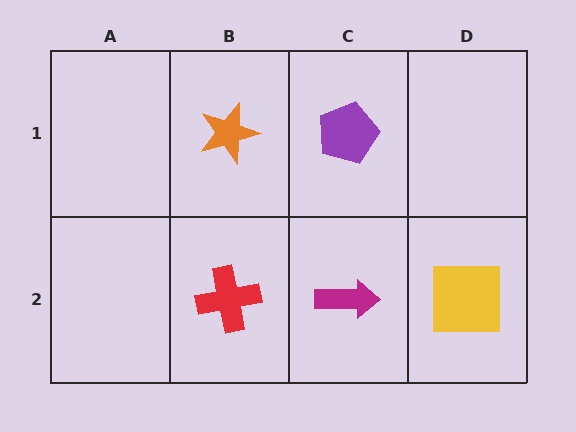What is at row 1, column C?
A purple pentagon.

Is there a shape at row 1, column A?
No, that cell is empty.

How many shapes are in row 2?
3 shapes.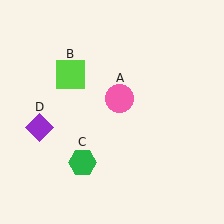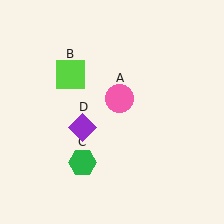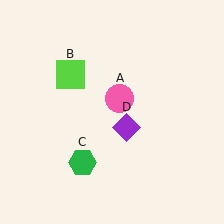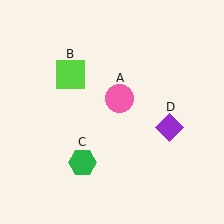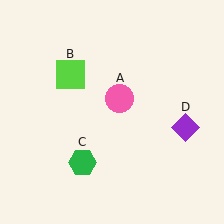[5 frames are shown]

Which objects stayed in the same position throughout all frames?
Pink circle (object A) and lime square (object B) and green hexagon (object C) remained stationary.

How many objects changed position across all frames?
1 object changed position: purple diamond (object D).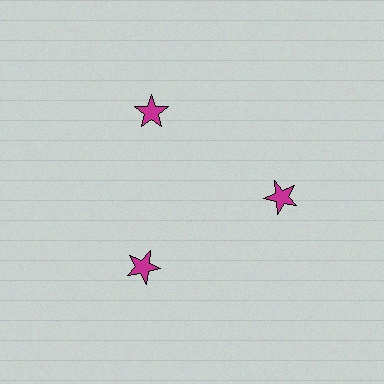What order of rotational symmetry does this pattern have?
This pattern has 3-fold rotational symmetry.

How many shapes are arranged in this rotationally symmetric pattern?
There are 3 shapes, arranged in 3 groups of 1.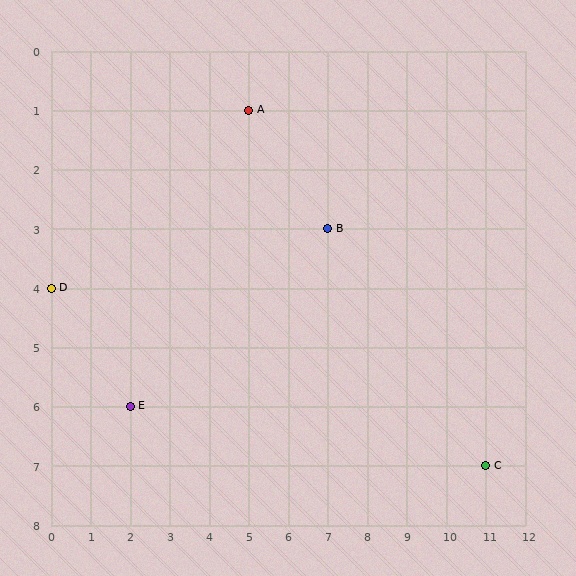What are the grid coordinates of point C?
Point C is at grid coordinates (11, 7).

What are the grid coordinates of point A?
Point A is at grid coordinates (5, 1).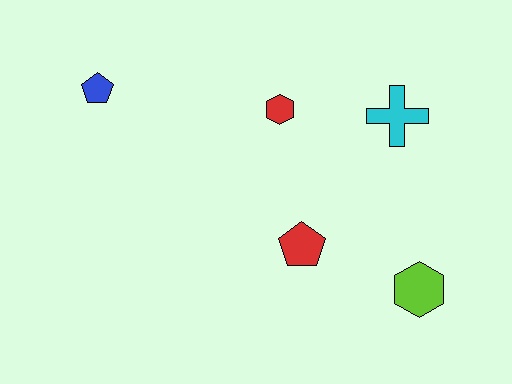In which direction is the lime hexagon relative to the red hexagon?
The lime hexagon is below the red hexagon.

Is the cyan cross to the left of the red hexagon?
No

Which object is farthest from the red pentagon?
The blue pentagon is farthest from the red pentagon.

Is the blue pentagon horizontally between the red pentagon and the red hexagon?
No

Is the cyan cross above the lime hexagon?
Yes